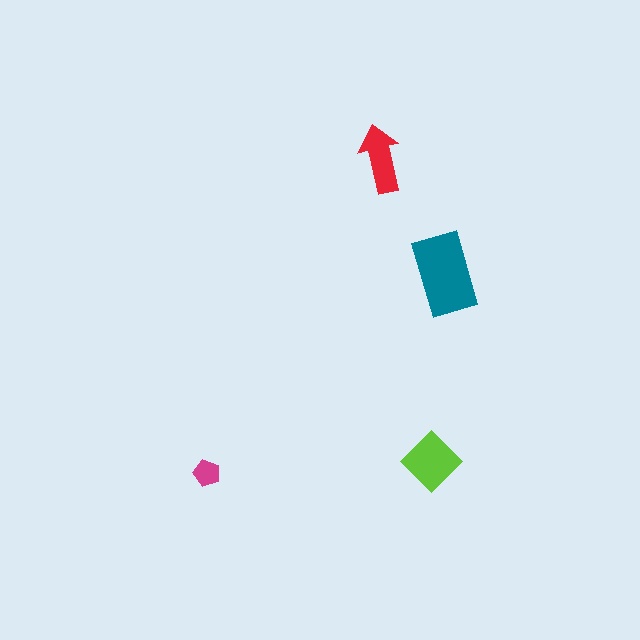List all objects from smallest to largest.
The magenta pentagon, the red arrow, the lime diamond, the teal rectangle.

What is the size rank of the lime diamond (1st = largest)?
2nd.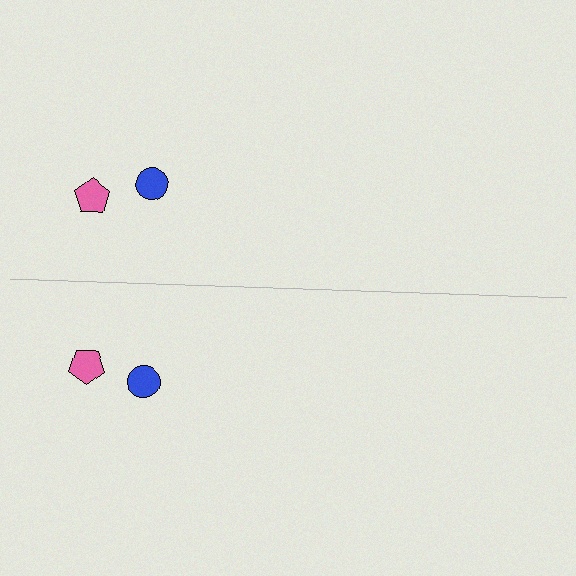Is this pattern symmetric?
Yes, this pattern has bilateral (reflection) symmetry.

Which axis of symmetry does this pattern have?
The pattern has a horizontal axis of symmetry running through the center of the image.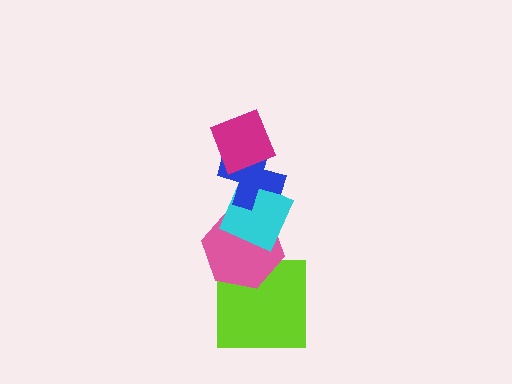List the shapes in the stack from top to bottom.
From top to bottom: the magenta diamond, the blue cross, the cyan diamond, the pink hexagon, the lime square.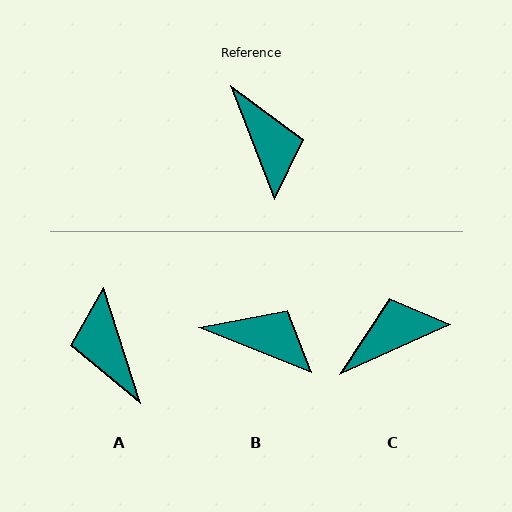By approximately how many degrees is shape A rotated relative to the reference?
Approximately 177 degrees counter-clockwise.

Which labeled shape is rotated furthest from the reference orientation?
A, about 177 degrees away.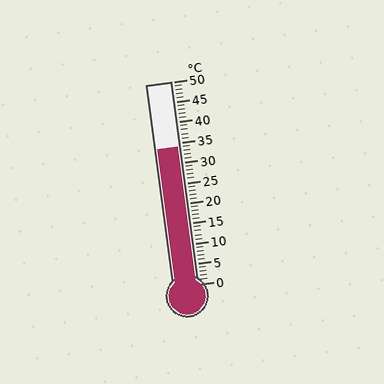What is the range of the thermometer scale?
The thermometer scale ranges from 0°C to 50°C.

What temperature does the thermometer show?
The thermometer shows approximately 34°C.